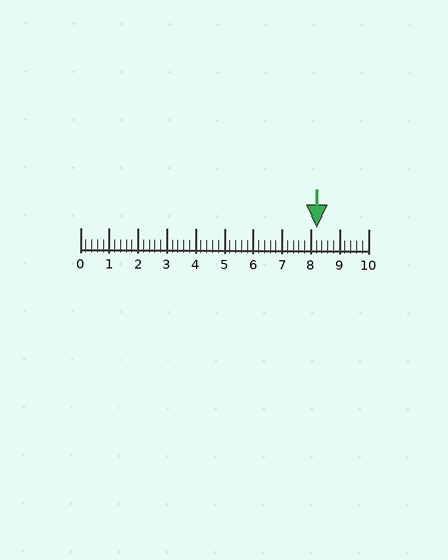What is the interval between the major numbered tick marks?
The major tick marks are spaced 1 units apart.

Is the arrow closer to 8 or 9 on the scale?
The arrow is closer to 8.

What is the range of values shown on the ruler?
The ruler shows values from 0 to 10.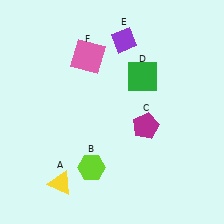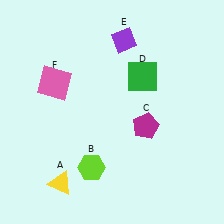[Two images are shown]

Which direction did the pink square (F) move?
The pink square (F) moved left.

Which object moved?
The pink square (F) moved left.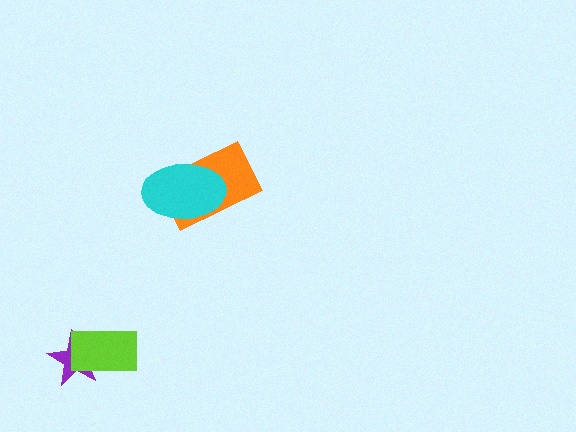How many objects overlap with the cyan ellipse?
1 object overlaps with the cyan ellipse.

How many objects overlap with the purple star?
1 object overlaps with the purple star.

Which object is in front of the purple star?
The lime rectangle is in front of the purple star.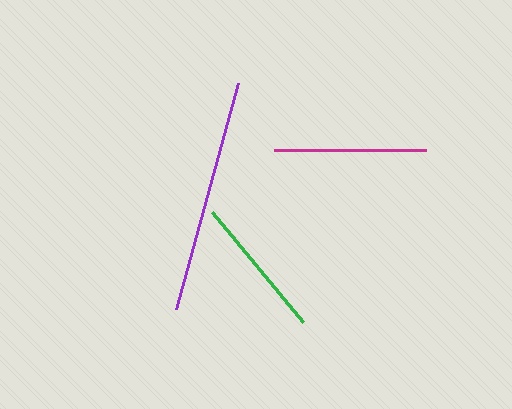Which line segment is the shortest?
The green line is the shortest at approximately 143 pixels.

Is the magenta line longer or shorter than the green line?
The magenta line is longer than the green line.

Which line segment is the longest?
The purple line is the longest at approximately 234 pixels.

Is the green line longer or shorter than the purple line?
The purple line is longer than the green line.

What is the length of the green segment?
The green segment is approximately 143 pixels long.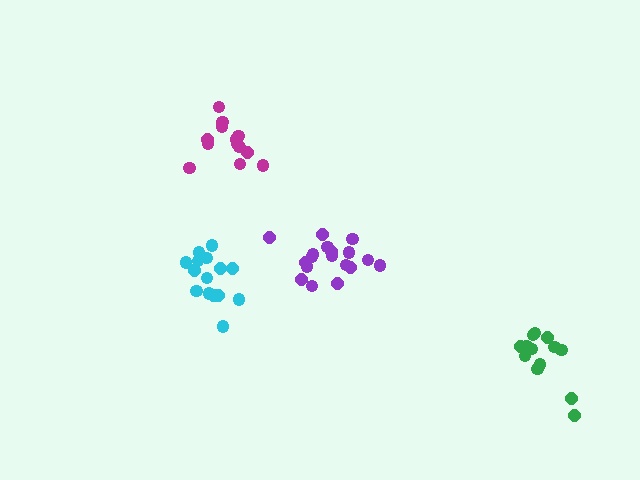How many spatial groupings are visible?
There are 4 spatial groupings.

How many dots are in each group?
Group 1: 15 dots, Group 2: 18 dots, Group 3: 13 dots, Group 4: 13 dots (59 total).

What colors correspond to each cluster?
The clusters are colored: cyan, purple, magenta, green.